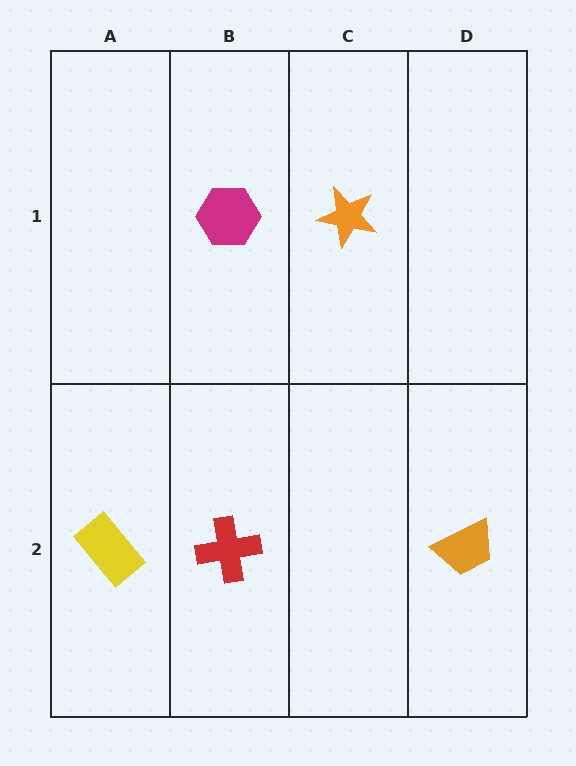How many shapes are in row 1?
2 shapes.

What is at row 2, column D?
An orange trapezoid.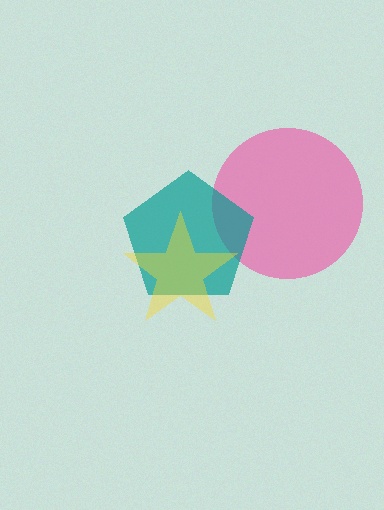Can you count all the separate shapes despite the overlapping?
Yes, there are 3 separate shapes.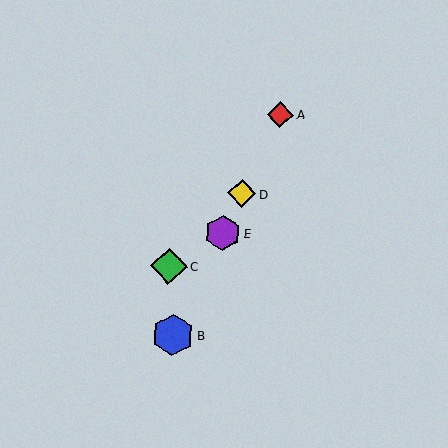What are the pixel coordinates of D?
Object D is at (242, 193).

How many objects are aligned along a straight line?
4 objects (A, B, D, E) are aligned along a straight line.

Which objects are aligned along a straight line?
Objects A, B, D, E are aligned along a straight line.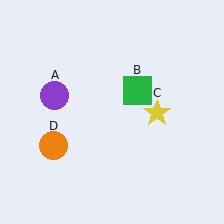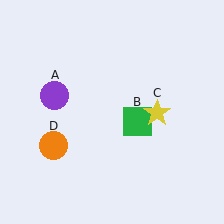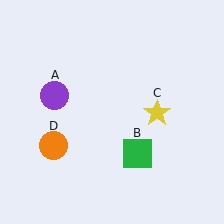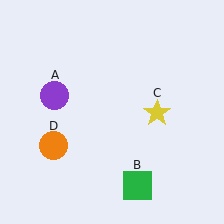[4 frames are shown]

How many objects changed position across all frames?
1 object changed position: green square (object B).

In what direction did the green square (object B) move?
The green square (object B) moved down.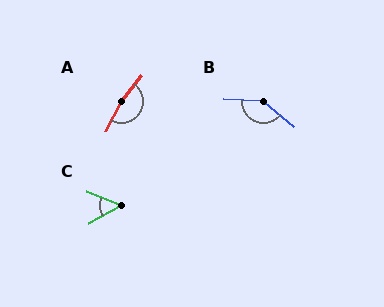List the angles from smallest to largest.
C (50°), B (144°), A (168°).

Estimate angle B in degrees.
Approximately 144 degrees.